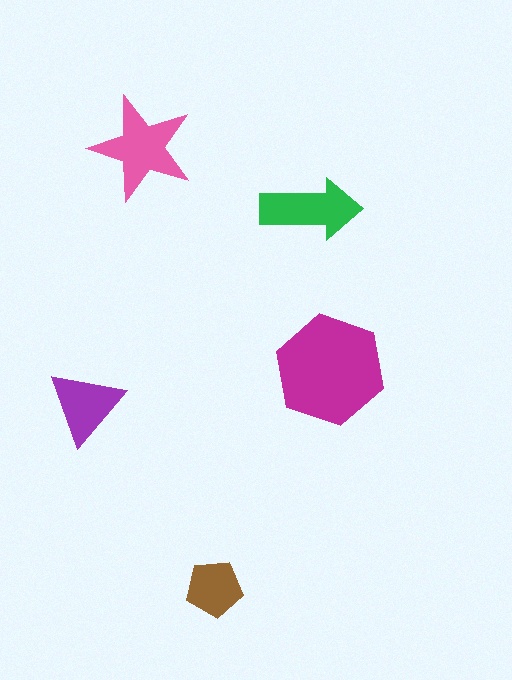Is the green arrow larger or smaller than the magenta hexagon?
Smaller.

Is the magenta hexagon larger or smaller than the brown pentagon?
Larger.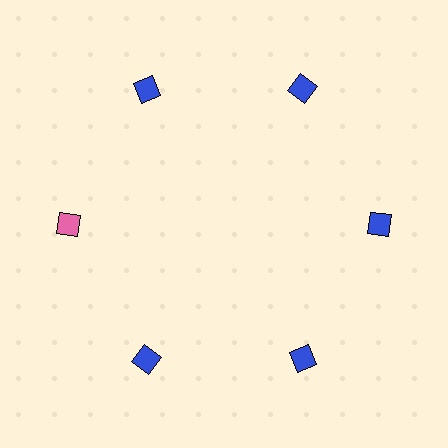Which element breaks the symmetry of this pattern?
The pink diamond at roughly the 9 o'clock position breaks the symmetry. All other shapes are blue diamonds.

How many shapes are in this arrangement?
There are 6 shapes arranged in a ring pattern.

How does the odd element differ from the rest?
It has a different color: pink instead of blue.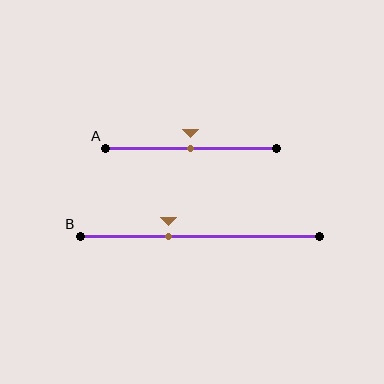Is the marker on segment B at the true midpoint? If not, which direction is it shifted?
No, the marker on segment B is shifted to the left by about 13% of the segment length.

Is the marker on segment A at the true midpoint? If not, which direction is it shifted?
Yes, the marker on segment A is at the true midpoint.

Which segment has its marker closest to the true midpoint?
Segment A has its marker closest to the true midpoint.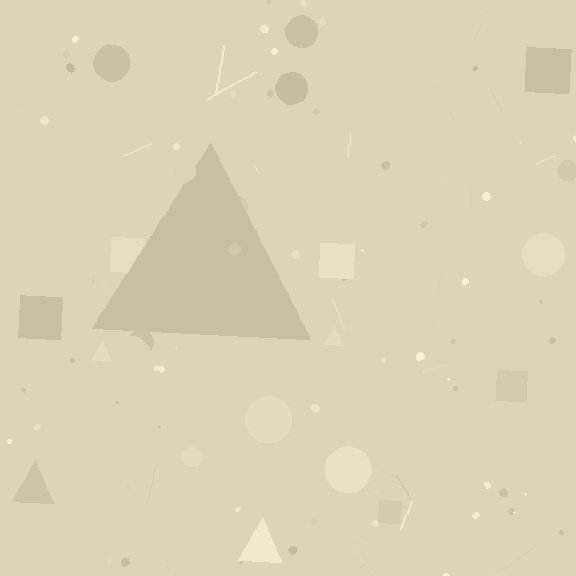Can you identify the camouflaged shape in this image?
The camouflaged shape is a triangle.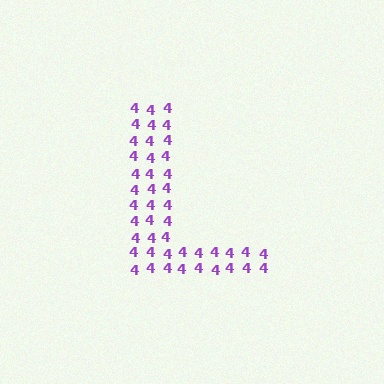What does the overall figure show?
The overall figure shows the letter L.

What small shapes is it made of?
It is made of small digit 4's.